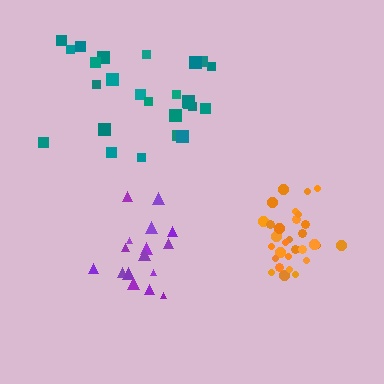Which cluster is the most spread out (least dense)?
Teal.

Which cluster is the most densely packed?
Orange.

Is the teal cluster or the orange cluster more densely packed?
Orange.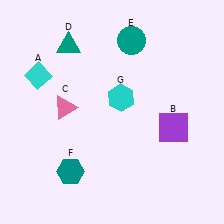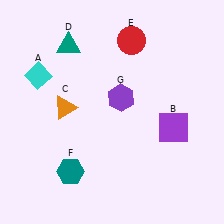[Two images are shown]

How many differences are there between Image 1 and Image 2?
There are 3 differences between the two images.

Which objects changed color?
C changed from pink to orange. E changed from teal to red. G changed from cyan to purple.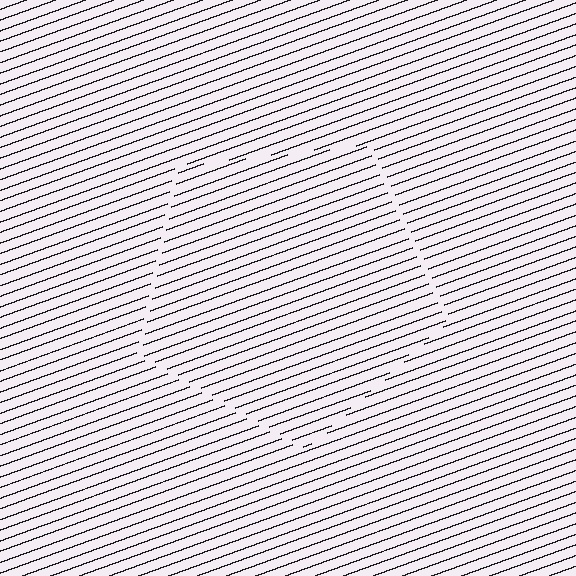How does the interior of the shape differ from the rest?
The interior of the shape contains the same grating, shifted by half a period — the contour is defined by the phase discontinuity where line-ends from the inner and outer gratings abut.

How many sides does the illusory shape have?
5 sides — the line-ends trace a pentagon.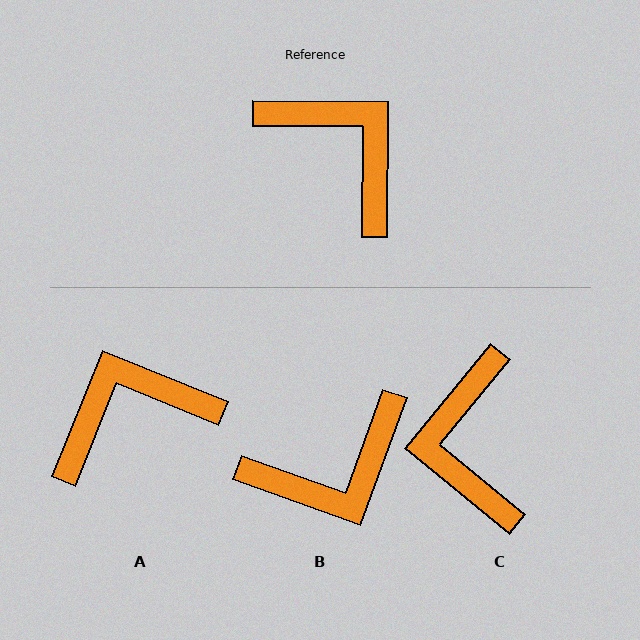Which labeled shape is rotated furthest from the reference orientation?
C, about 141 degrees away.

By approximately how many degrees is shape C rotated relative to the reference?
Approximately 141 degrees counter-clockwise.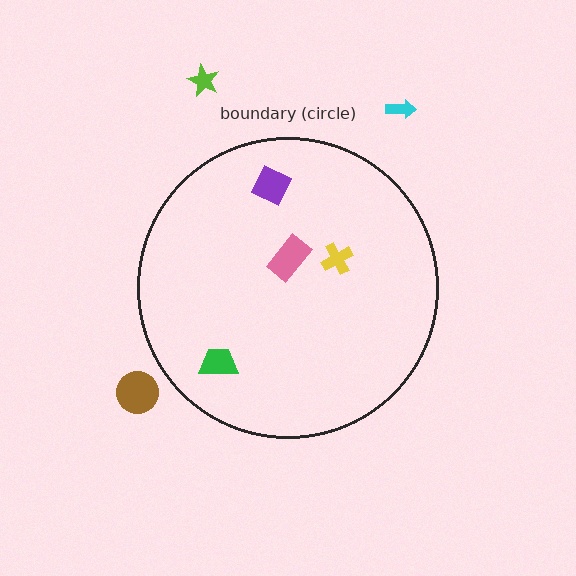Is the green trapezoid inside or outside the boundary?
Inside.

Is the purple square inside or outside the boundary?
Inside.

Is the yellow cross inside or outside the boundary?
Inside.